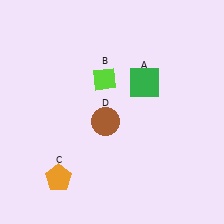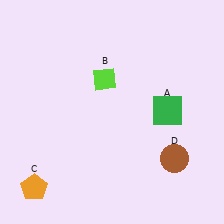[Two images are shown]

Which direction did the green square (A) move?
The green square (A) moved down.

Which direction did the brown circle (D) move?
The brown circle (D) moved right.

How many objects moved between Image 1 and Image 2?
3 objects moved between the two images.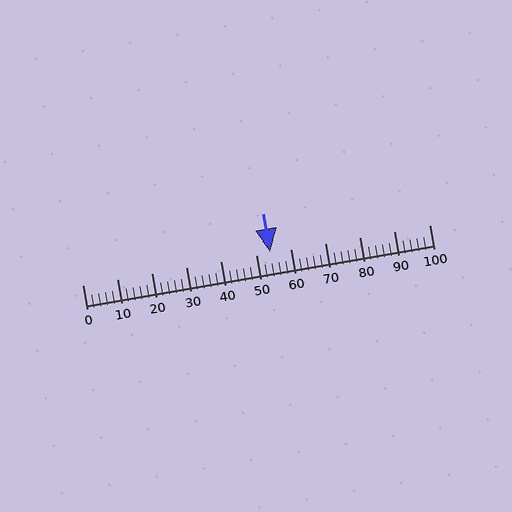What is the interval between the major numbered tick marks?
The major tick marks are spaced 10 units apart.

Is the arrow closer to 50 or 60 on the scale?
The arrow is closer to 50.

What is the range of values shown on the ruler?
The ruler shows values from 0 to 100.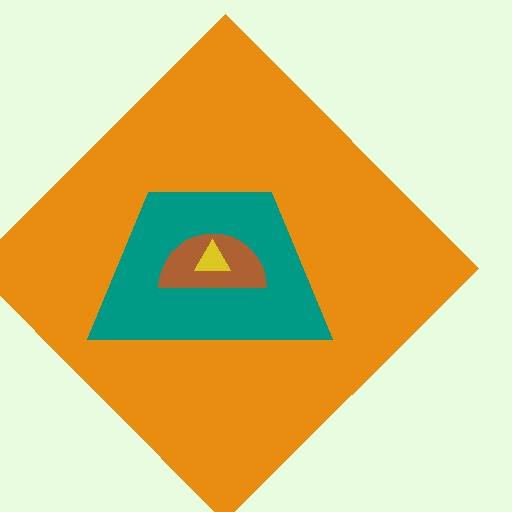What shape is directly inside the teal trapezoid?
The brown semicircle.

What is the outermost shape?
The orange diamond.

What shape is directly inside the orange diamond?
The teal trapezoid.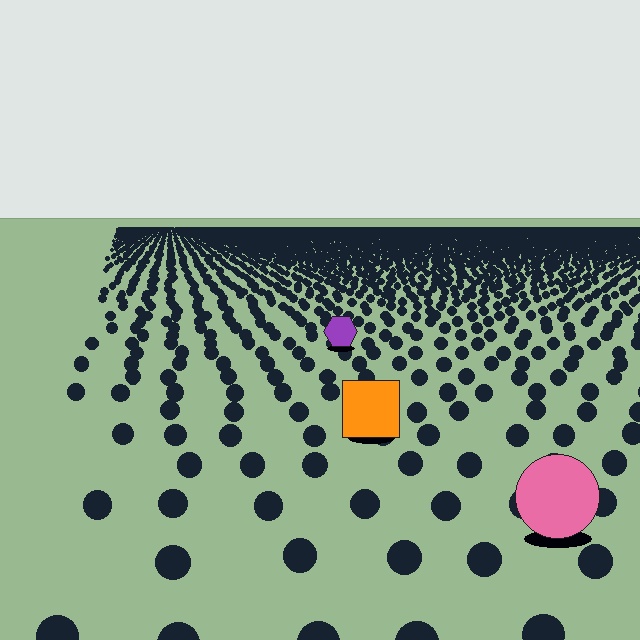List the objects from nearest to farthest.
From nearest to farthest: the pink circle, the orange square, the purple hexagon.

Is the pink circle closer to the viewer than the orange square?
Yes. The pink circle is closer — you can tell from the texture gradient: the ground texture is coarser near it.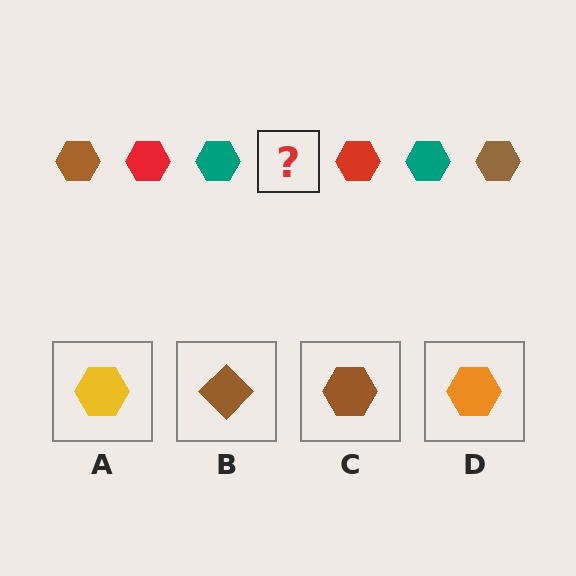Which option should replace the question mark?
Option C.